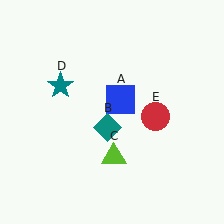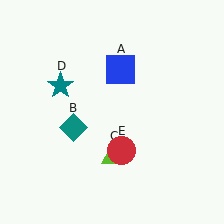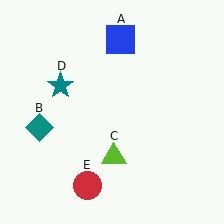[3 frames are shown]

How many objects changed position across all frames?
3 objects changed position: blue square (object A), teal diamond (object B), red circle (object E).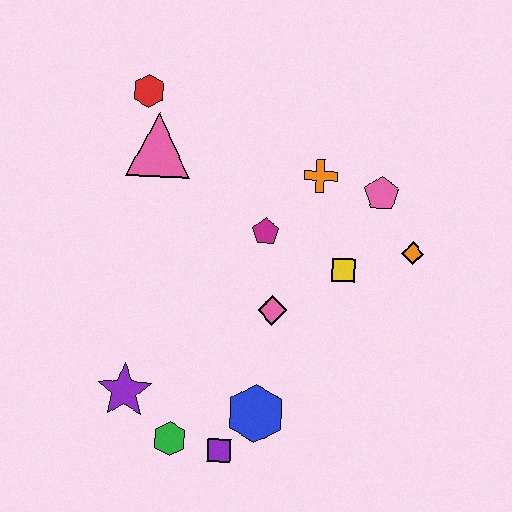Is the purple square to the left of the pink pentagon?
Yes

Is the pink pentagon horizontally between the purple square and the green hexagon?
No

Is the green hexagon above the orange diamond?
No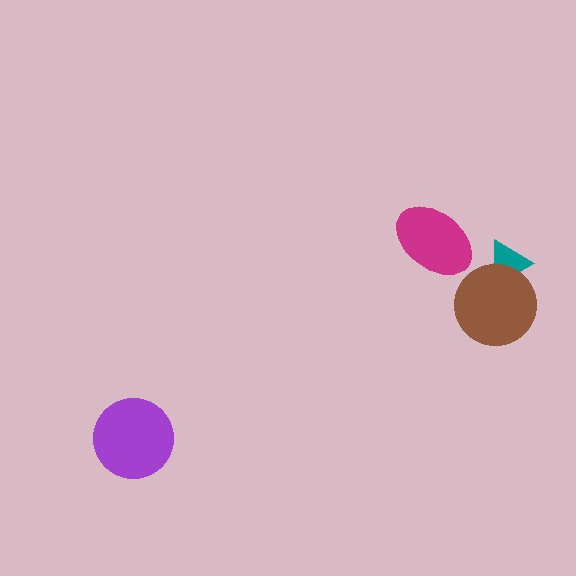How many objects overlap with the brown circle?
1 object overlaps with the brown circle.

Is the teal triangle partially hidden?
Yes, it is partially covered by another shape.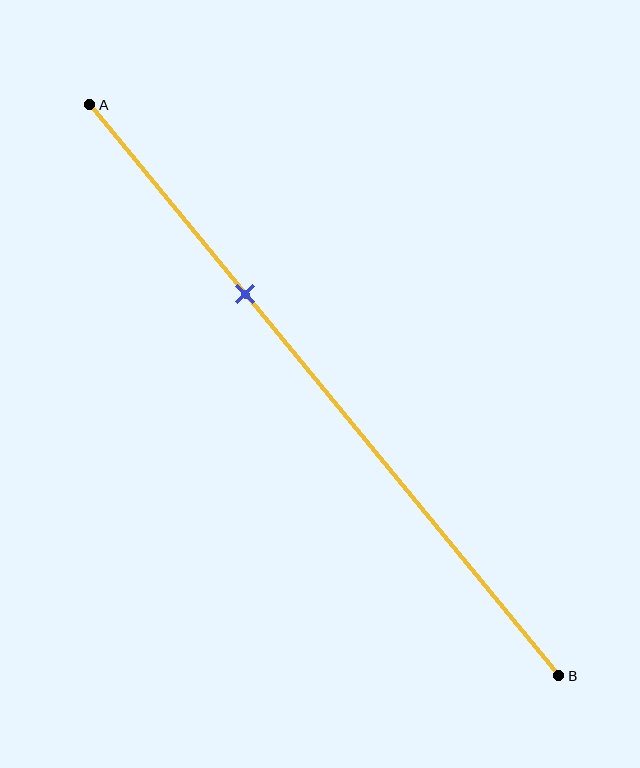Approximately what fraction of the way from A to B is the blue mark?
The blue mark is approximately 35% of the way from A to B.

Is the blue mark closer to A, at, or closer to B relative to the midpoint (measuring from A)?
The blue mark is closer to point A than the midpoint of segment AB.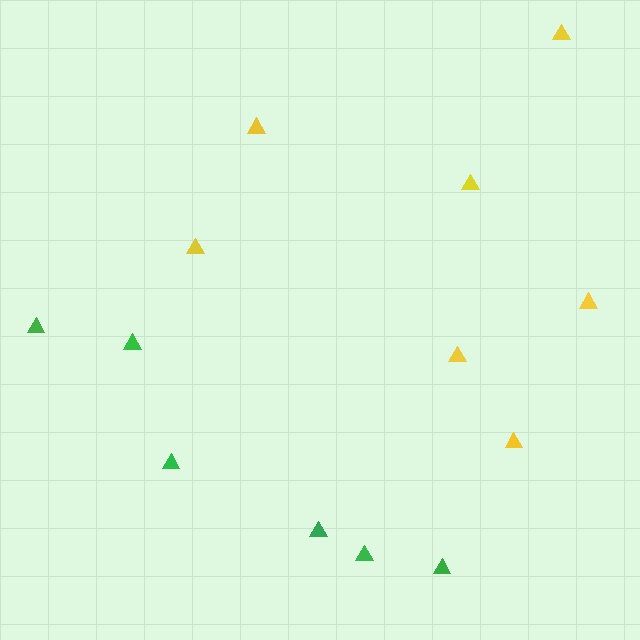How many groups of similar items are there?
There are 2 groups: one group of yellow triangles (7) and one group of green triangles (6).